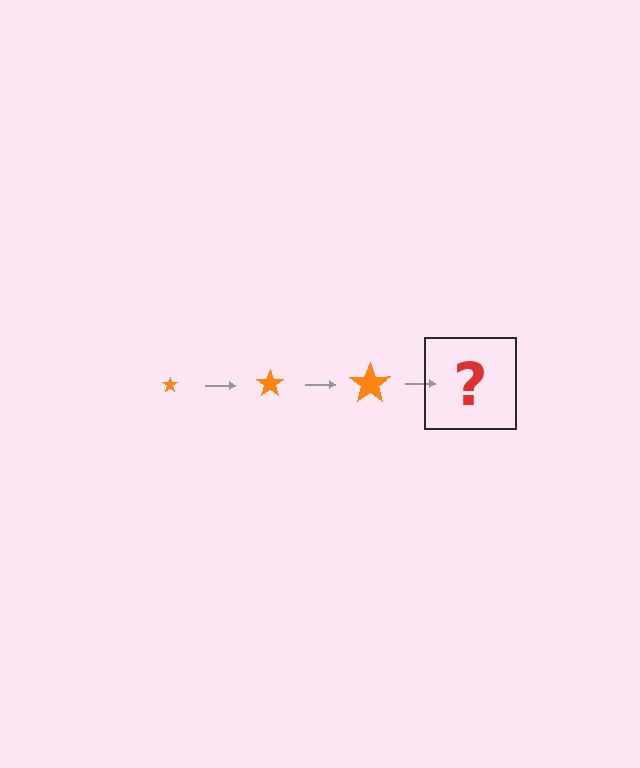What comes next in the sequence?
The next element should be an orange star, larger than the previous one.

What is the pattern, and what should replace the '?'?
The pattern is that the star gets progressively larger each step. The '?' should be an orange star, larger than the previous one.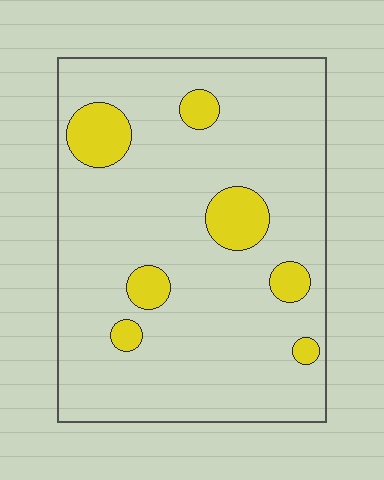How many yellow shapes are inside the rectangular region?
7.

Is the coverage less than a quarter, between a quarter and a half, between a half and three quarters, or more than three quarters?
Less than a quarter.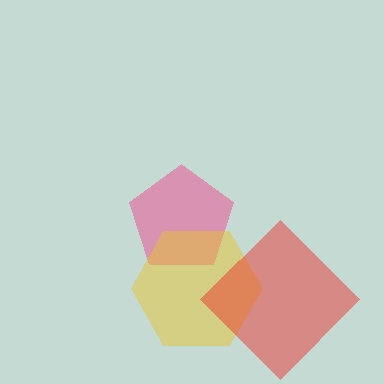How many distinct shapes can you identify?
There are 3 distinct shapes: a pink pentagon, a yellow hexagon, a red diamond.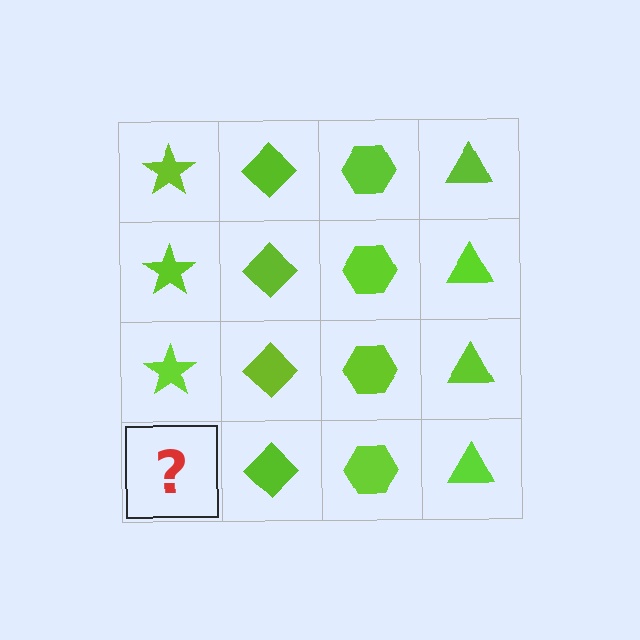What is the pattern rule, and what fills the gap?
The rule is that each column has a consistent shape. The gap should be filled with a lime star.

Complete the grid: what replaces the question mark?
The question mark should be replaced with a lime star.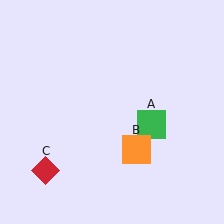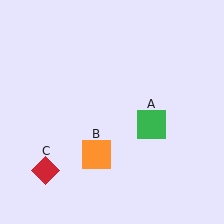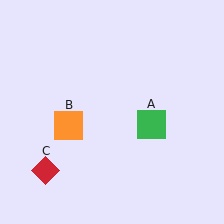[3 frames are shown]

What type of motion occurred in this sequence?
The orange square (object B) rotated clockwise around the center of the scene.